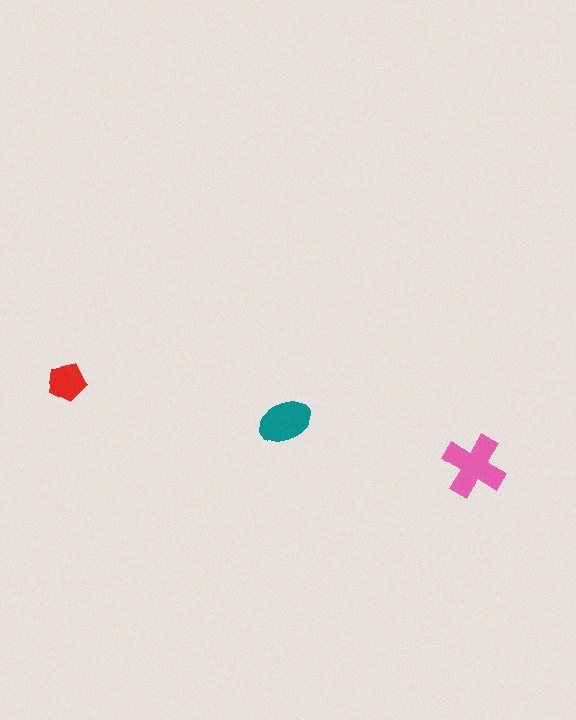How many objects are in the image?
There are 3 objects in the image.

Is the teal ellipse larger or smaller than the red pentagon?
Larger.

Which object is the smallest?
The red pentagon.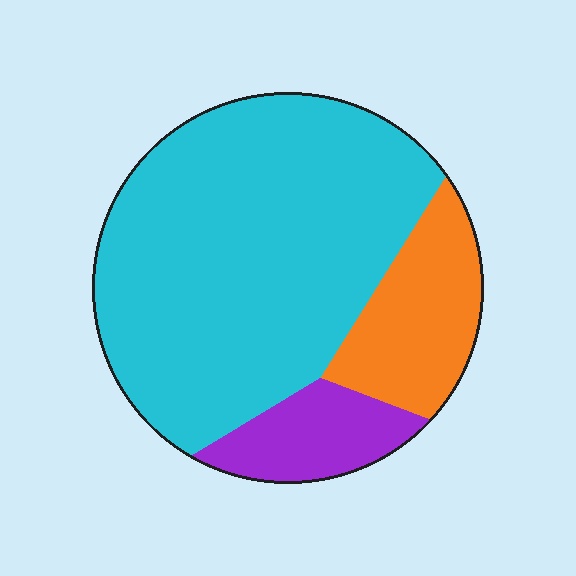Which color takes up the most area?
Cyan, at roughly 70%.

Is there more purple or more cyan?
Cyan.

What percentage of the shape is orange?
Orange covers roughly 20% of the shape.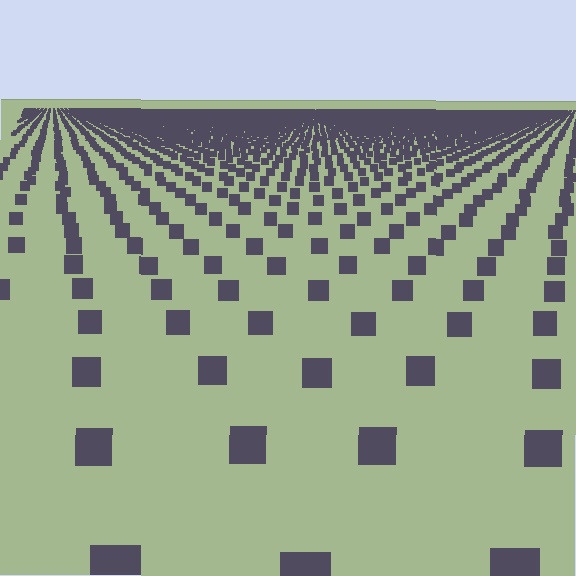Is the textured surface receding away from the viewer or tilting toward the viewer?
The surface is receding away from the viewer. Texture elements get smaller and denser toward the top.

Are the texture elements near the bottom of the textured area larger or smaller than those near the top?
Larger. Near the bottom, elements are closer to the viewer and appear at a bigger on-screen size.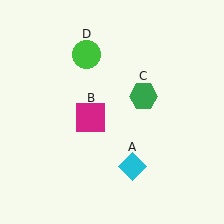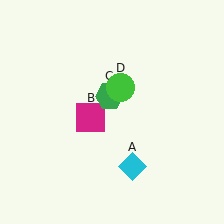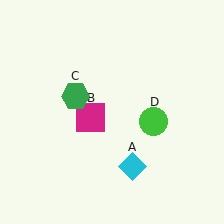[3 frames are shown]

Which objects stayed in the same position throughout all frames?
Cyan diamond (object A) and magenta square (object B) remained stationary.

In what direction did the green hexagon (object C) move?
The green hexagon (object C) moved left.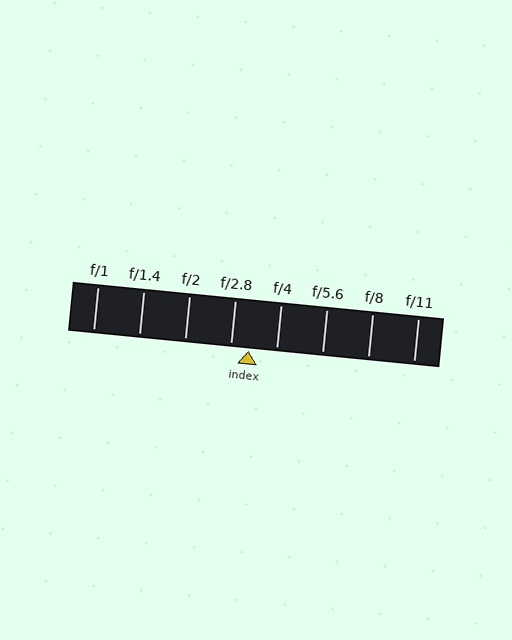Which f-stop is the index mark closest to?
The index mark is closest to f/2.8.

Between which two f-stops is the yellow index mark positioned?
The index mark is between f/2.8 and f/4.